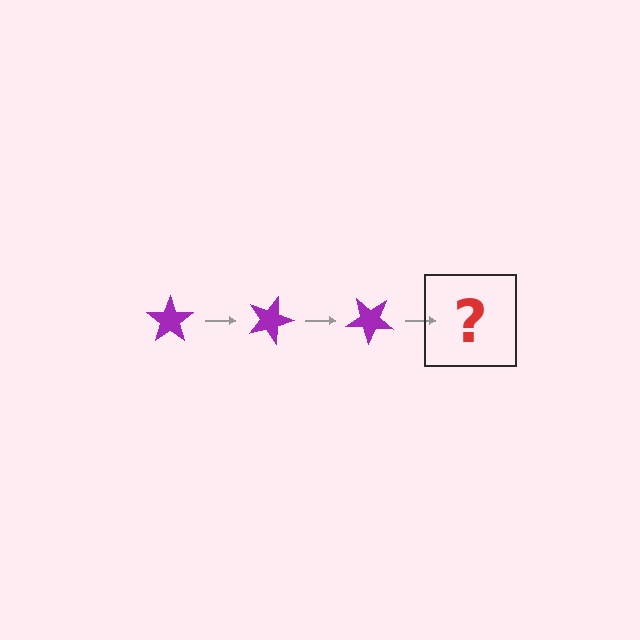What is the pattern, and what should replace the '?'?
The pattern is that the star rotates 20 degrees each step. The '?' should be a purple star rotated 60 degrees.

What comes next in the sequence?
The next element should be a purple star rotated 60 degrees.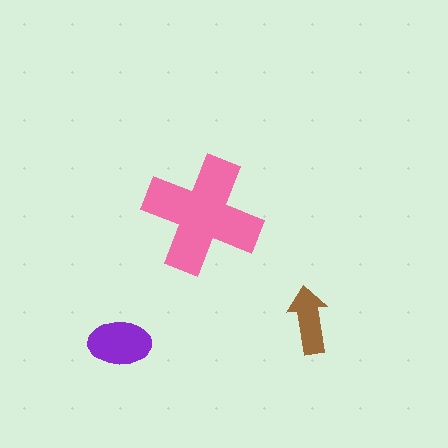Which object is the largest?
The pink cross.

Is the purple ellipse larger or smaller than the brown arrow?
Larger.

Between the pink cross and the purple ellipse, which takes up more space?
The pink cross.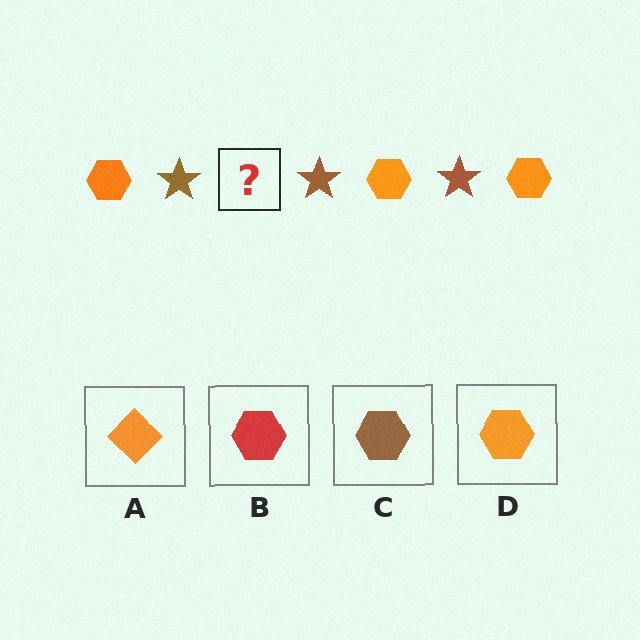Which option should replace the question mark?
Option D.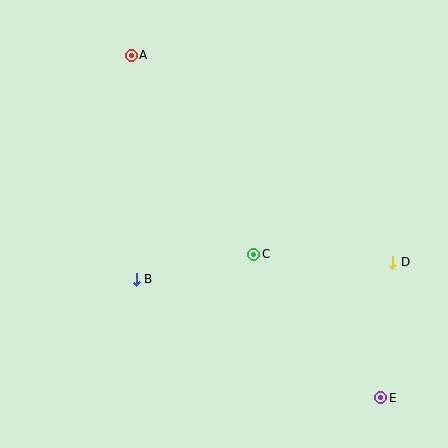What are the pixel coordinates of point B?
Point B is at (136, 279).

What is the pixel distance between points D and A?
The distance between D and A is 334 pixels.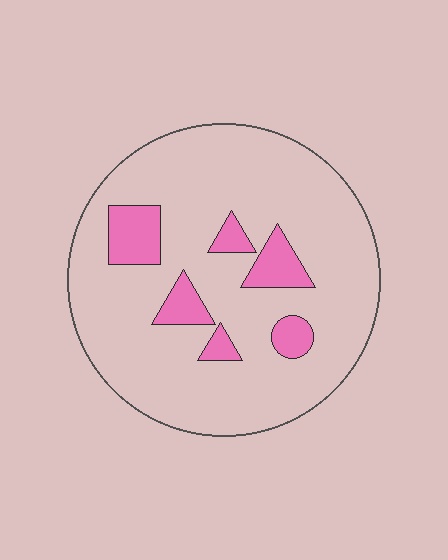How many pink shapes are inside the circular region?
6.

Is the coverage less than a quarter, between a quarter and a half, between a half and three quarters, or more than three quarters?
Less than a quarter.